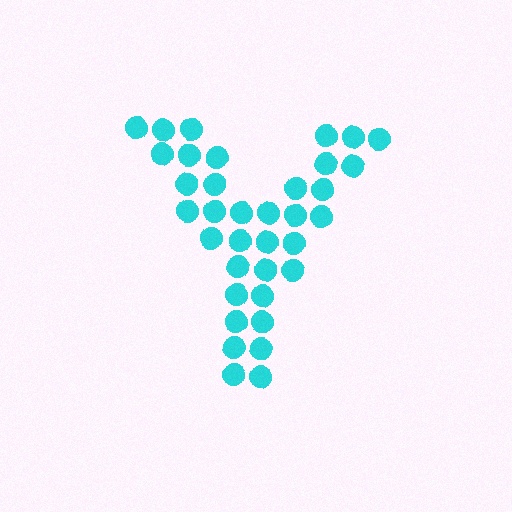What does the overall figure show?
The overall figure shows the letter Y.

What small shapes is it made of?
It is made of small circles.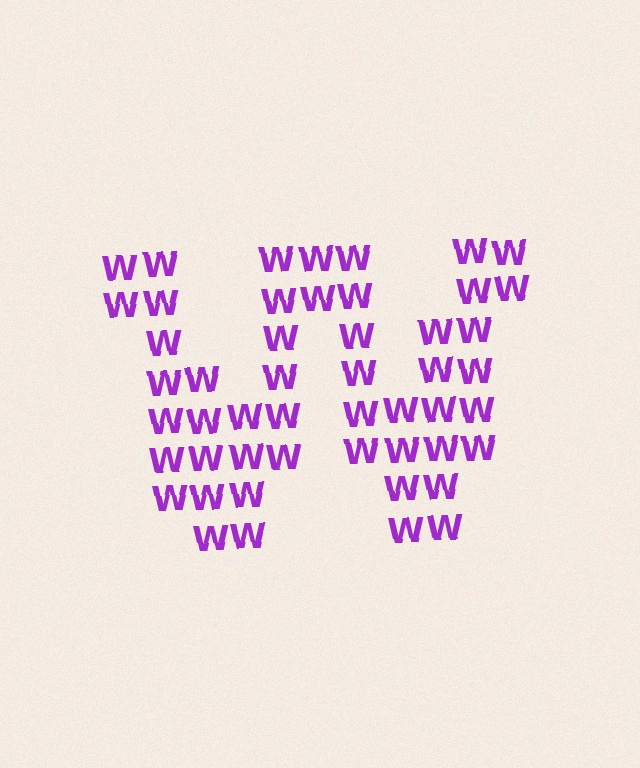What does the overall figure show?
The overall figure shows the letter W.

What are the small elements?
The small elements are letter W's.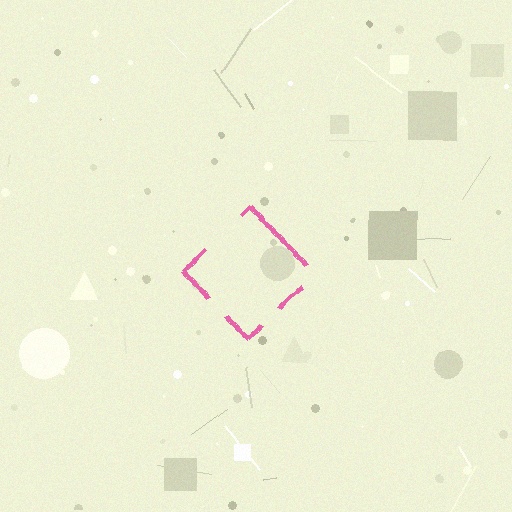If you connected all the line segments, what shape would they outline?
They would outline a diamond.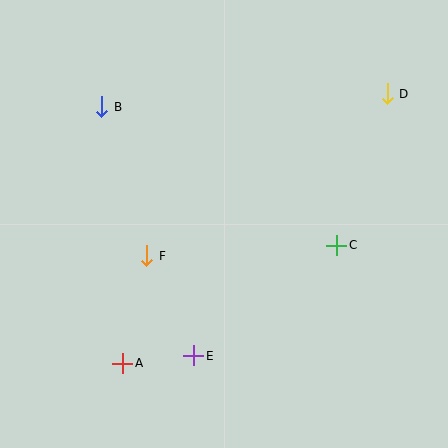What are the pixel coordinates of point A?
Point A is at (123, 363).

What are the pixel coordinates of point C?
Point C is at (337, 245).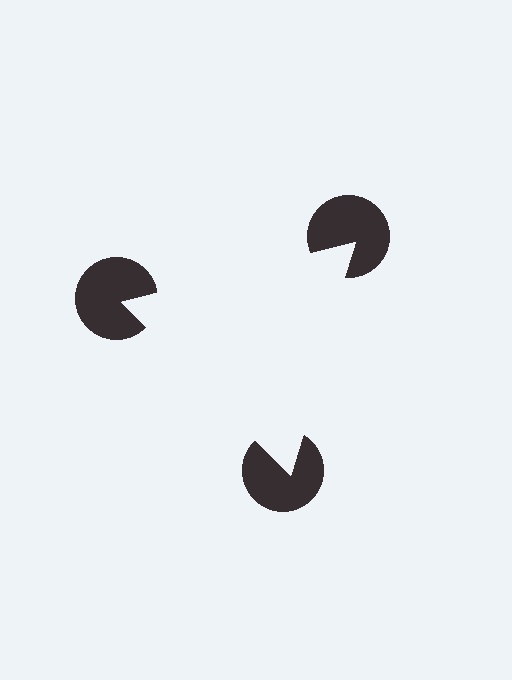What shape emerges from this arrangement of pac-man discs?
An illusory triangle — its edges are inferred from the aligned wedge cuts in the pac-man discs, not physically drawn.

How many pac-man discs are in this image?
There are 3 — one at each vertex of the illusory triangle.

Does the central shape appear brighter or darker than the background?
It typically appears slightly brighter than the background, even though no actual brightness change is drawn.